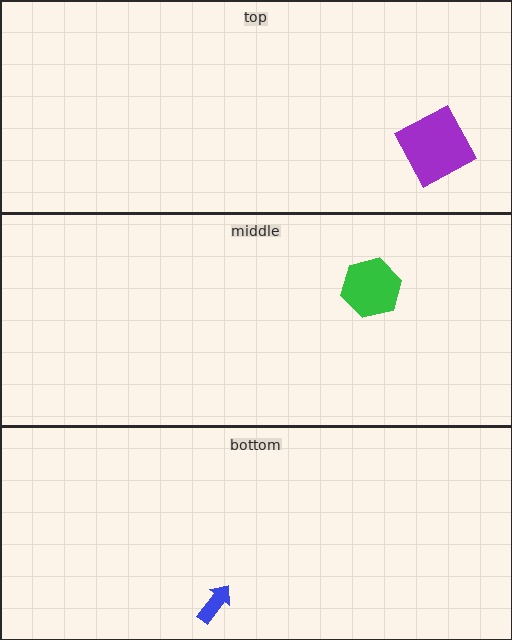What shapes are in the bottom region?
The blue arrow.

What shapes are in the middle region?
The green hexagon.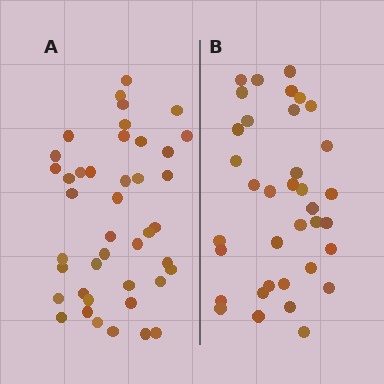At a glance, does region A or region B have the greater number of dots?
Region A (the left region) has more dots.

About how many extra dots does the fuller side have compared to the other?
Region A has about 6 more dots than region B.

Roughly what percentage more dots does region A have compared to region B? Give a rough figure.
About 15% more.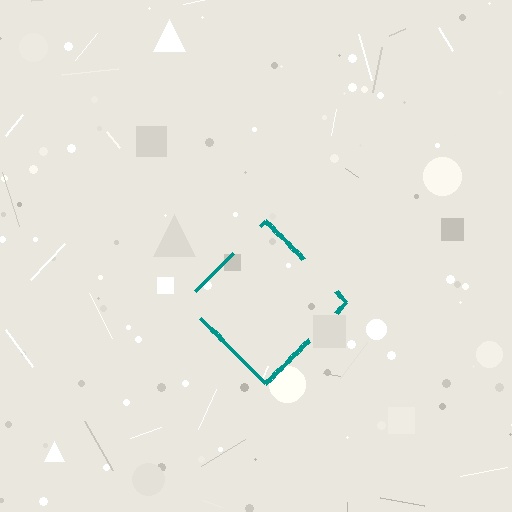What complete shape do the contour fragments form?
The contour fragments form a diamond.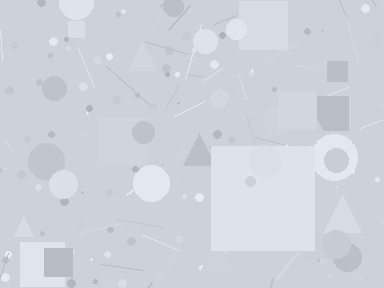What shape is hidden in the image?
A square is hidden in the image.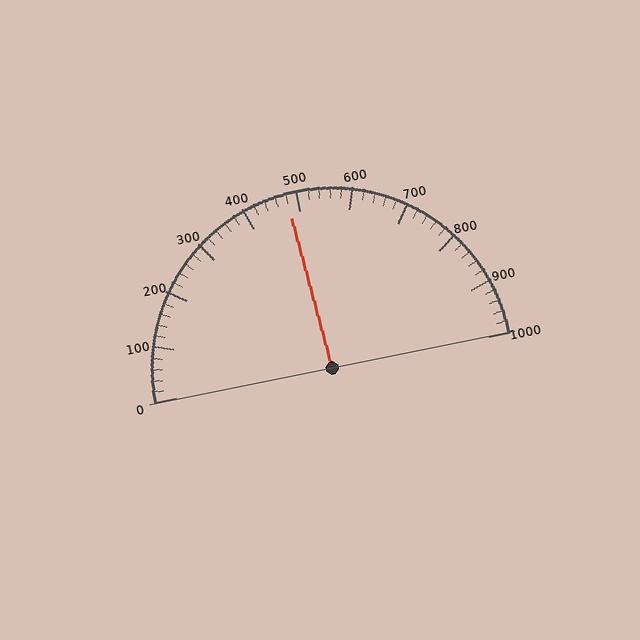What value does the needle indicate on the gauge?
The needle indicates approximately 480.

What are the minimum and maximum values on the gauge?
The gauge ranges from 0 to 1000.